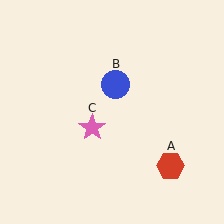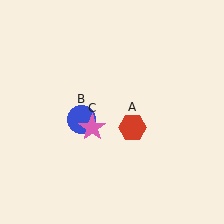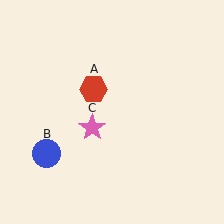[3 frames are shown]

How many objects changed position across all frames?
2 objects changed position: red hexagon (object A), blue circle (object B).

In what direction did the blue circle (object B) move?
The blue circle (object B) moved down and to the left.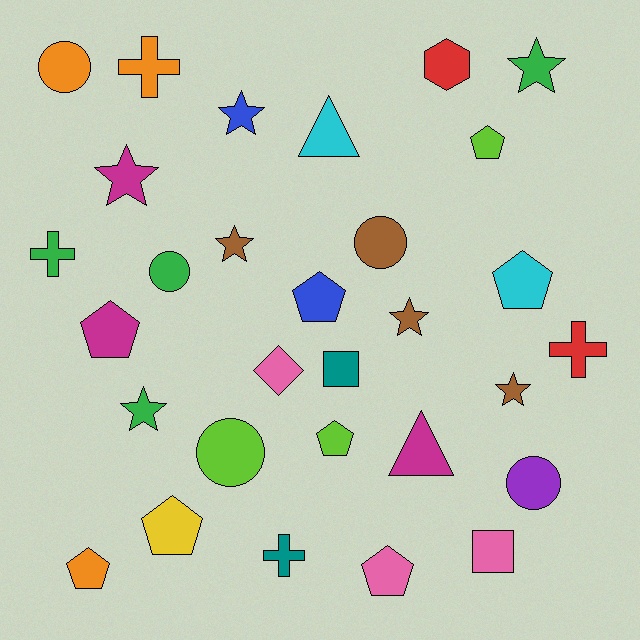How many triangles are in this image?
There are 2 triangles.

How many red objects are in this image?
There are 2 red objects.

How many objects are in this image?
There are 30 objects.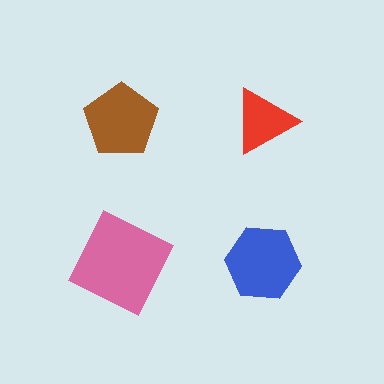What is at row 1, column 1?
A brown pentagon.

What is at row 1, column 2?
A red triangle.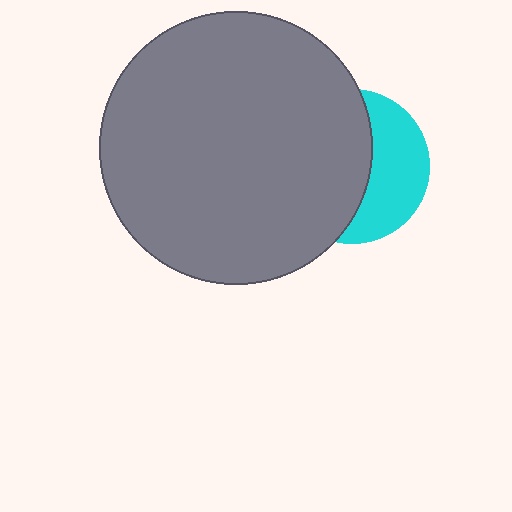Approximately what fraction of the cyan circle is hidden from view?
Roughly 60% of the cyan circle is hidden behind the gray circle.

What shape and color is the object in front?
The object in front is a gray circle.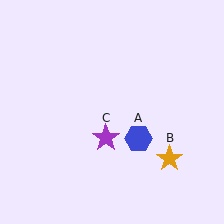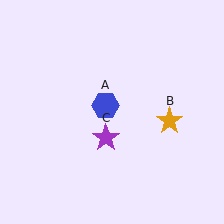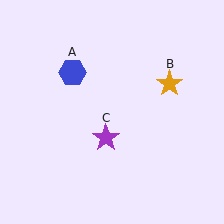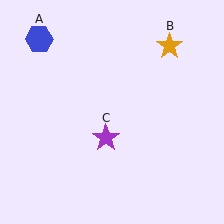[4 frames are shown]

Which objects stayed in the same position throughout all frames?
Purple star (object C) remained stationary.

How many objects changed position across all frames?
2 objects changed position: blue hexagon (object A), orange star (object B).